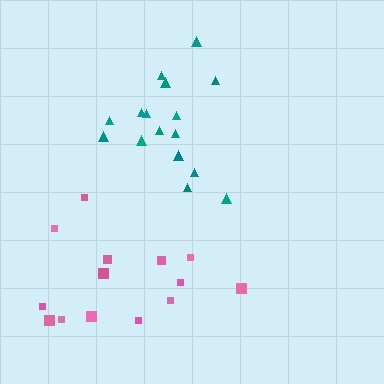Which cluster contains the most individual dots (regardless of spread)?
Teal (16).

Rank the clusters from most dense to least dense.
teal, pink.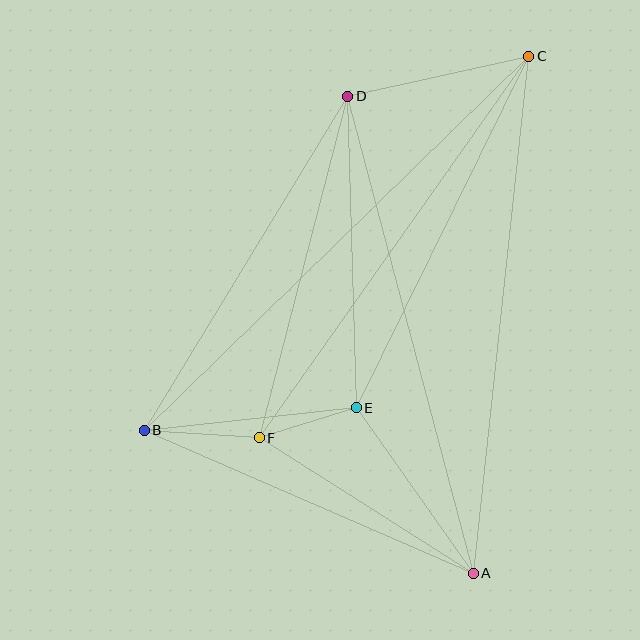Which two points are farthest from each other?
Points B and C are farthest from each other.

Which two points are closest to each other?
Points E and F are closest to each other.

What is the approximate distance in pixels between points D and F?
The distance between D and F is approximately 353 pixels.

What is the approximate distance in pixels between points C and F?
The distance between C and F is approximately 467 pixels.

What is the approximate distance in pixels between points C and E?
The distance between C and E is approximately 392 pixels.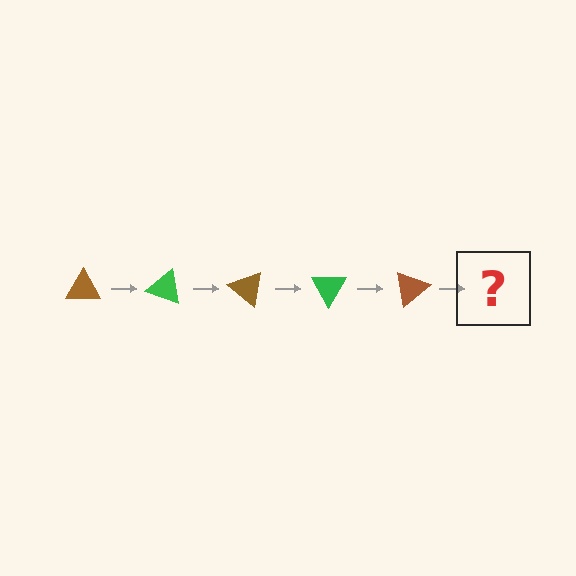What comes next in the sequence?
The next element should be a green triangle, rotated 100 degrees from the start.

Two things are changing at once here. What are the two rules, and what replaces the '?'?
The two rules are that it rotates 20 degrees each step and the color cycles through brown and green. The '?' should be a green triangle, rotated 100 degrees from the start.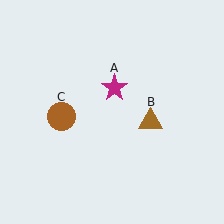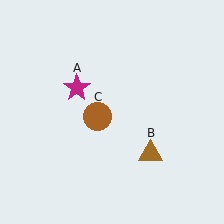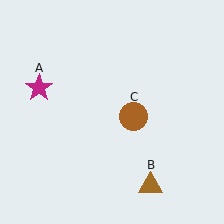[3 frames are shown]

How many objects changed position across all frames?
3 objects changed position: magenta star (object A), brown triangle (object B), brown circle (object C).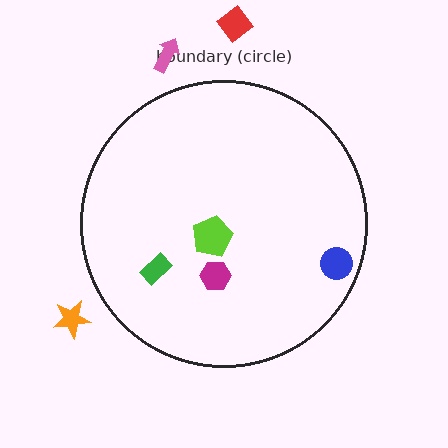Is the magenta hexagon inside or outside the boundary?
Inside.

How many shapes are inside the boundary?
4 inside, 3 outside.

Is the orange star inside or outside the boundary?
Outside.